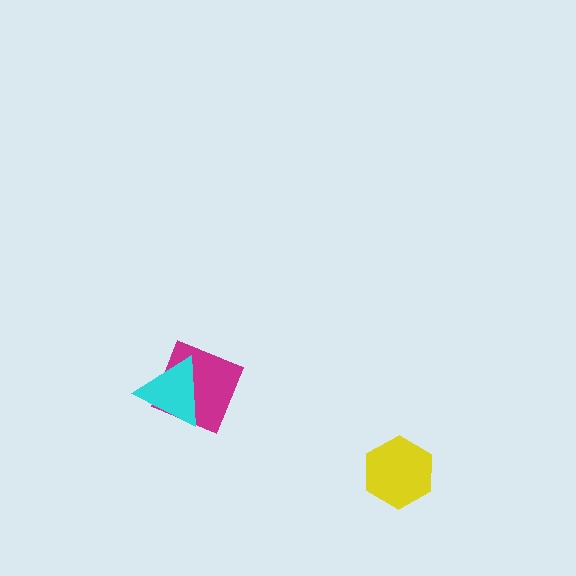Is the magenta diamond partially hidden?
Yes, it is partially covered by another shape.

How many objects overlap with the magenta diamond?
1 object overlaps with the magenta diamond.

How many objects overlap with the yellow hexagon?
0 objects overlap with the yellow hexagon.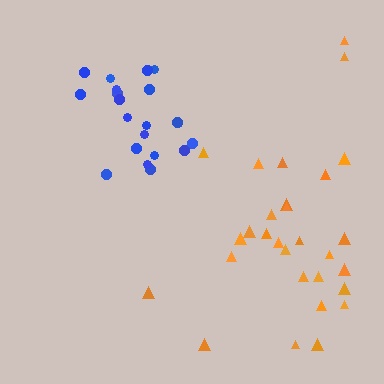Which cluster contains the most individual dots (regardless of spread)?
Orange (29).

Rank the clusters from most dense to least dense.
blue, orange.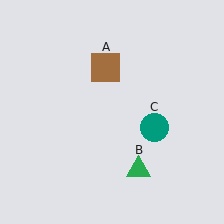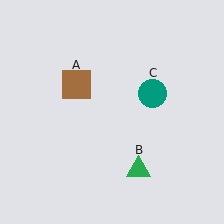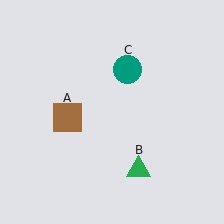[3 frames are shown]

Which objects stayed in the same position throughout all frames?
Green triangle (object B) remained stationary.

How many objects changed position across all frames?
2 objects changed position: brown square (object A), teal circle (object C).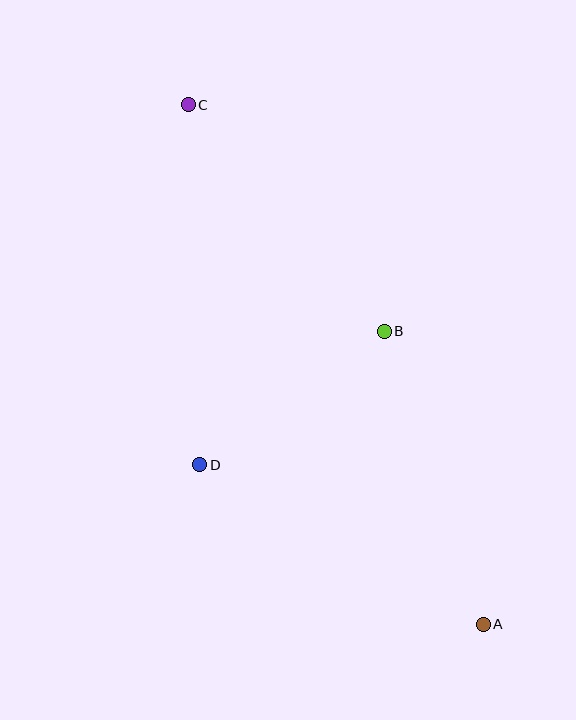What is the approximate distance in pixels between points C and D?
The distance between C and D is approximately 360 pixels.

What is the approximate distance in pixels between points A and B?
The distance between A and B is approximately 309 pixels.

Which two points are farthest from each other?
Points A and C are farthest from each other.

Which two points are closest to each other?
Points B and D are closest to each other.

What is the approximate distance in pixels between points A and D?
The distance between A and D is approximately 326 pixels.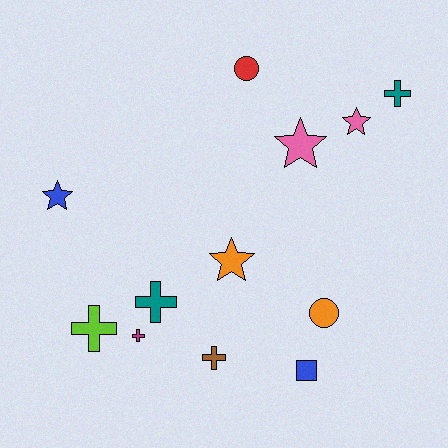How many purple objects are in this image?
There are no purple objects.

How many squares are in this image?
There is 1 square.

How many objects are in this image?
There are 12 objects.